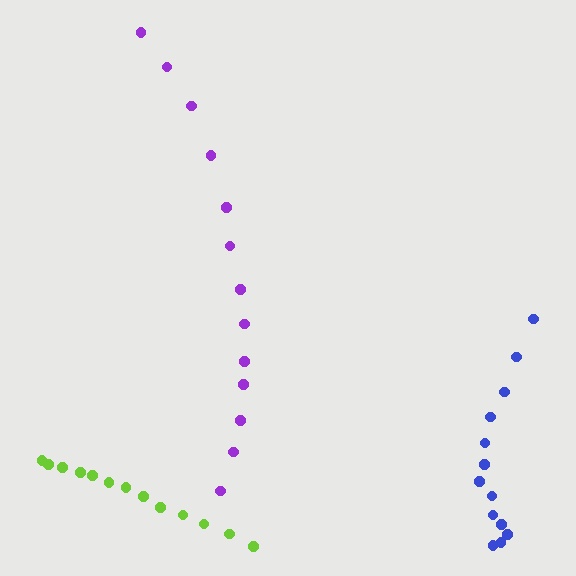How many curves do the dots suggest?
There are 3 distinct paths.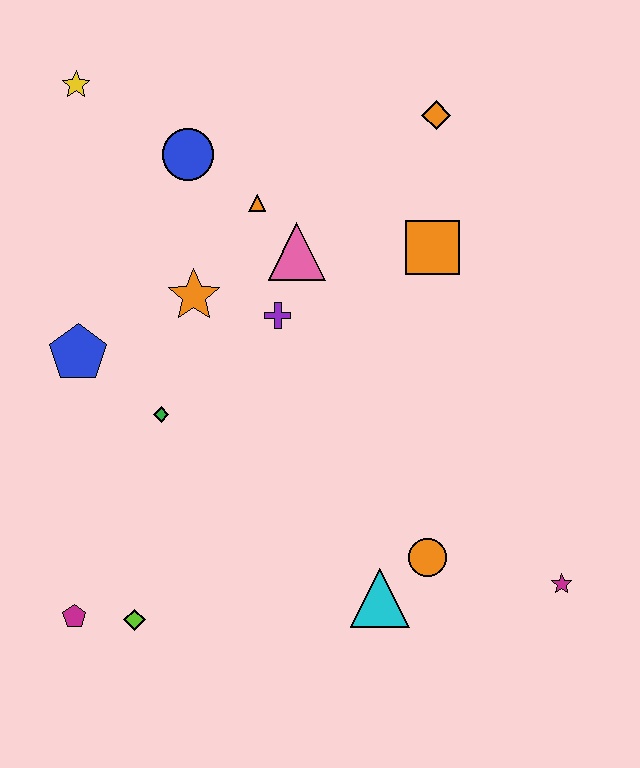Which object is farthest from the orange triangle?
The magenta star is farthest from the orange triangle.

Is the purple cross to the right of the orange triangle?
Yes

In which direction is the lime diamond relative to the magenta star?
The lime diamond is to the left of the magenta star.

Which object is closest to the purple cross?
The pink triangle is closest to the purple cross.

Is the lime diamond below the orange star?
Yes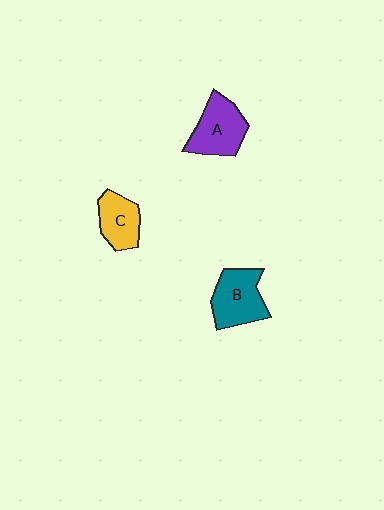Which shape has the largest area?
Shape A (purple).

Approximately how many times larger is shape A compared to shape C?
Approximately 1.3 times.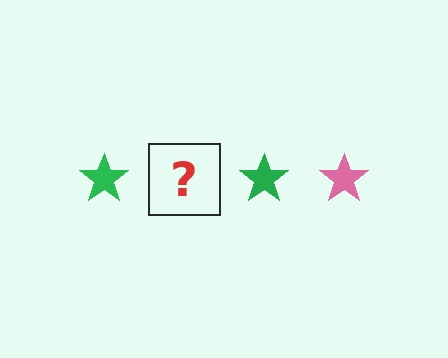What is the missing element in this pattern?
The missing element is a pink star.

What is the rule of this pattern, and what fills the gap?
The rule is that the pattern cycles through green, pink stars. The gap should be filled with a pink star.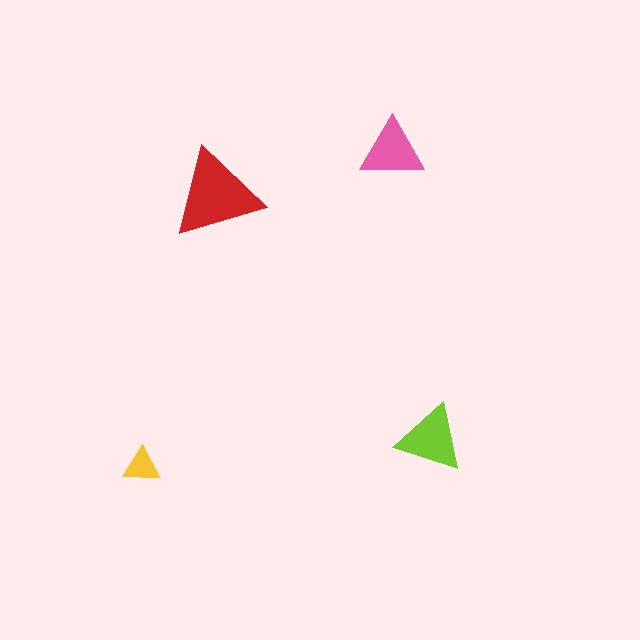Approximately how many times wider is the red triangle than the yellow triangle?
About 2.5 times wider.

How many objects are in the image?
There are 4 objects in the image.